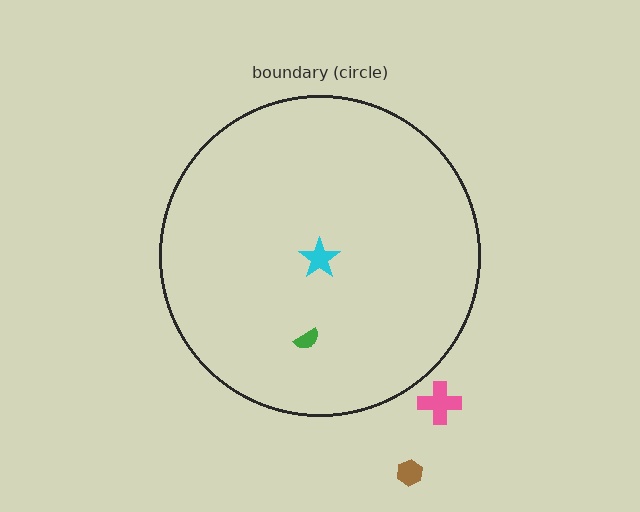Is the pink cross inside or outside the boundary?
Outside.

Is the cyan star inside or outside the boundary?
Inside.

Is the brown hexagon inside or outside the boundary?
Outside.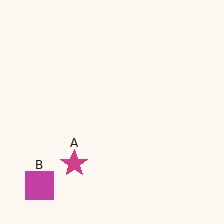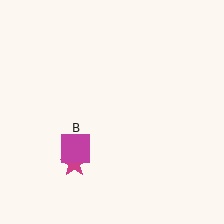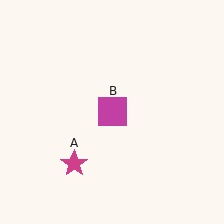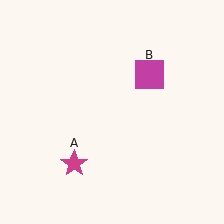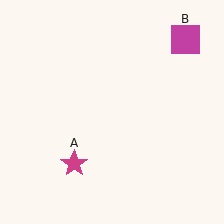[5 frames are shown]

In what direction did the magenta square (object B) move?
The magenta square (object B) moved up and to the right.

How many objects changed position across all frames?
1 object changed position: magenta square (object B).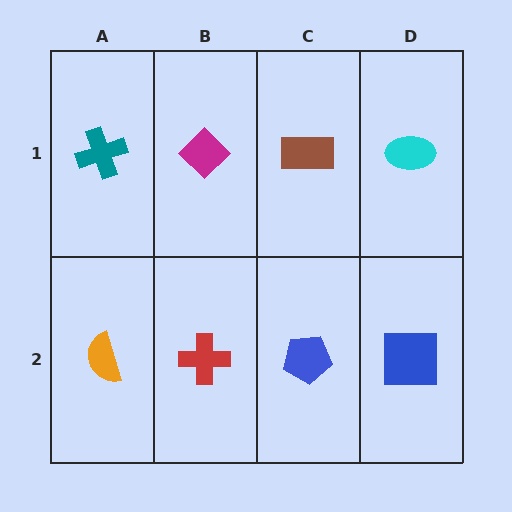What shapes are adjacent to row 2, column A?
A teal cross (row 1, column A), a red cross (row 2, column B).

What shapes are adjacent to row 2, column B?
A magenta diamond (row 1, column B), an orange semicircle (row 2, column A), a blue pentagon (row 2, column C).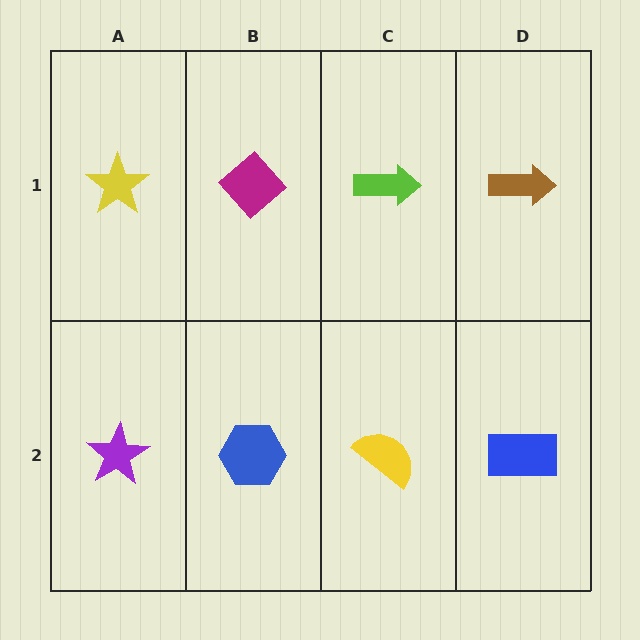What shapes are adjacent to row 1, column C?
A yellow semicircle (row 2, column C), a magenta diamond (row 1, column B), a brown arrow (row 1, column D).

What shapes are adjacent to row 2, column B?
A magenta diamond (row 1, column B), a purple star (row 2, column A), a yellow semicircle (row 2, column C).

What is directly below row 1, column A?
A purple star.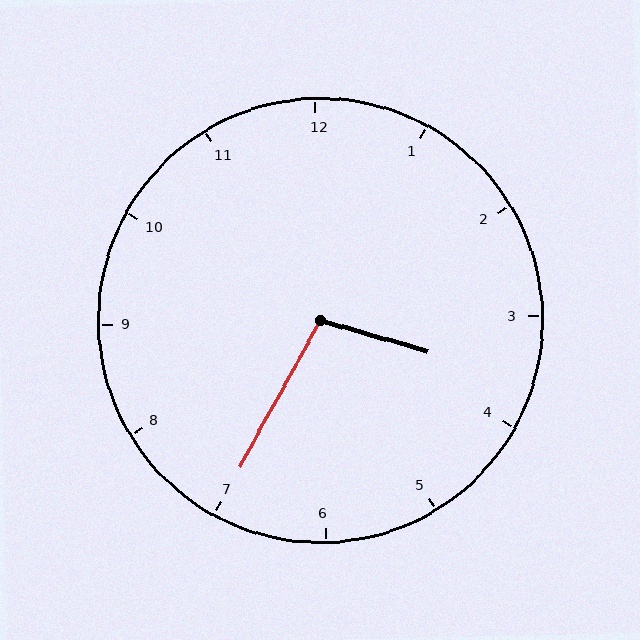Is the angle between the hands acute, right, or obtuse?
It is obtuse.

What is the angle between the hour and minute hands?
Approximately 102 degrees.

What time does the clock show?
3:35.